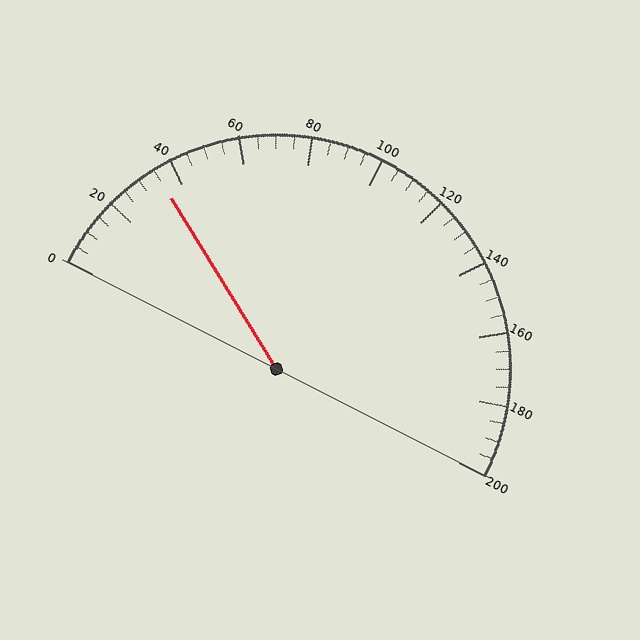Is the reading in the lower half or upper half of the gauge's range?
The reading is in the lower half of the range (0 to 200).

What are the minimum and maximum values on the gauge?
The gauge ranges from 0 to 200.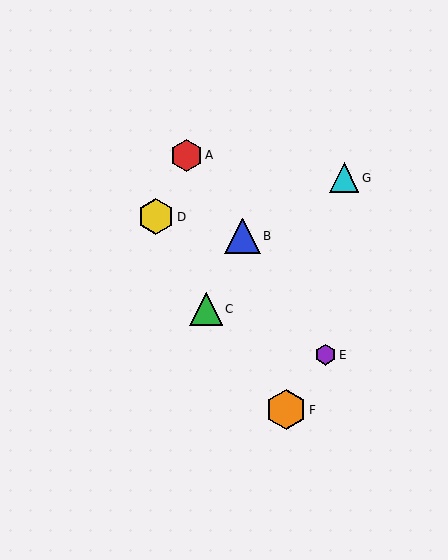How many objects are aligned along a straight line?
3 objects (A, B, E) are aligned along a straight line.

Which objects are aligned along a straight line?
Objects A, B, E are aligned along a straight line.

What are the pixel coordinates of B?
Object B is at (243, 236).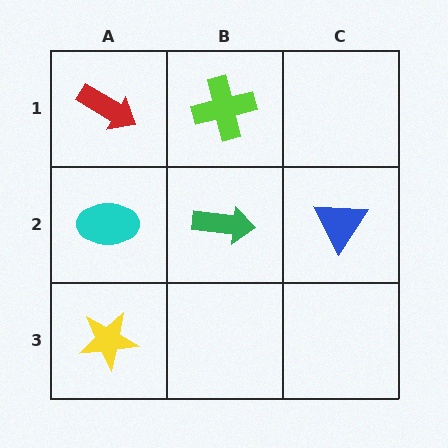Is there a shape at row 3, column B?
No, that cell is empty.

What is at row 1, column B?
A lime cross.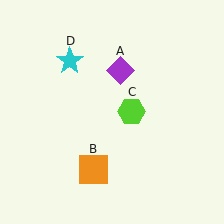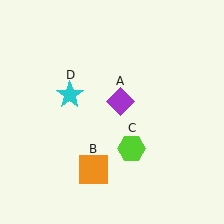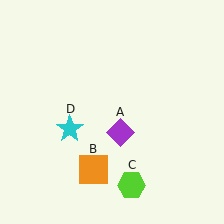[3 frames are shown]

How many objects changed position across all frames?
3 objects changed position: purple diamond (object A), lime hexagon (object C), cyan star (object D).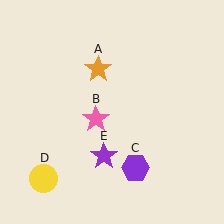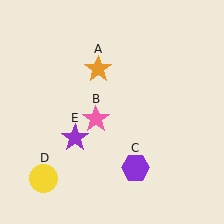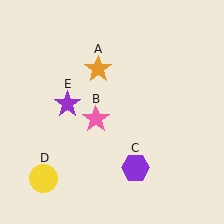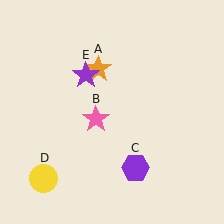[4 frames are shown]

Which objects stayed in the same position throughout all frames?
Orange star (object A) and pink star (object B) and purple hexagon (object C) and yellow circle (object D) remained stationary.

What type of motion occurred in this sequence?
The purple star (object E) rotated clockwise around the center of the scene.